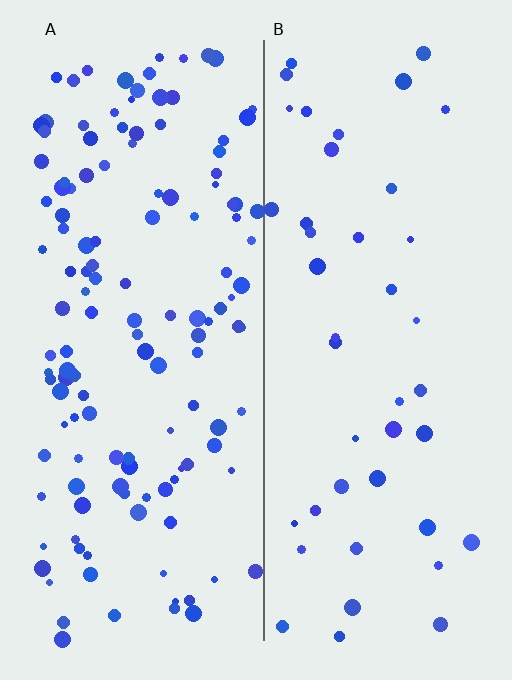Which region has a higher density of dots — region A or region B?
A (the left).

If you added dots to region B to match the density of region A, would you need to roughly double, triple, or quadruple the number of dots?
Approximately triple.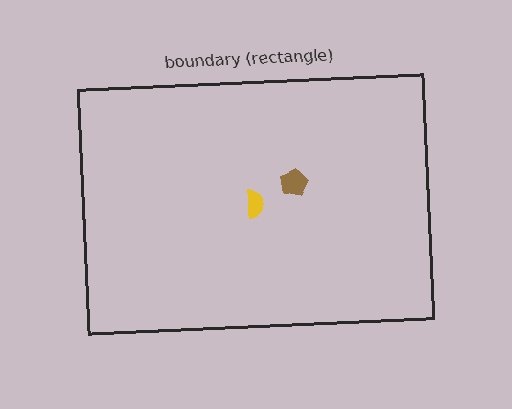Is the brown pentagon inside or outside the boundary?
Inside.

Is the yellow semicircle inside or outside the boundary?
Inside.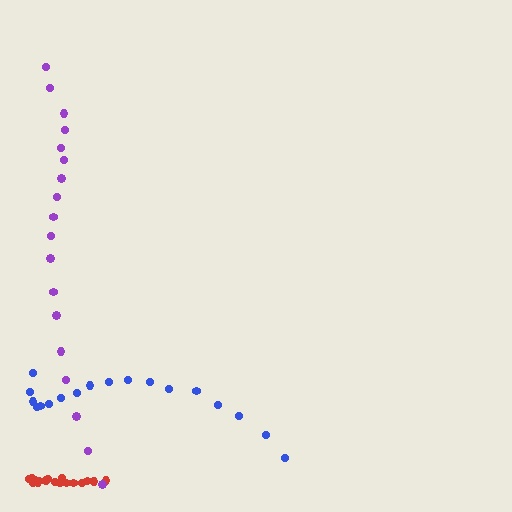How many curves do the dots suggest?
There are 3 distinct paths.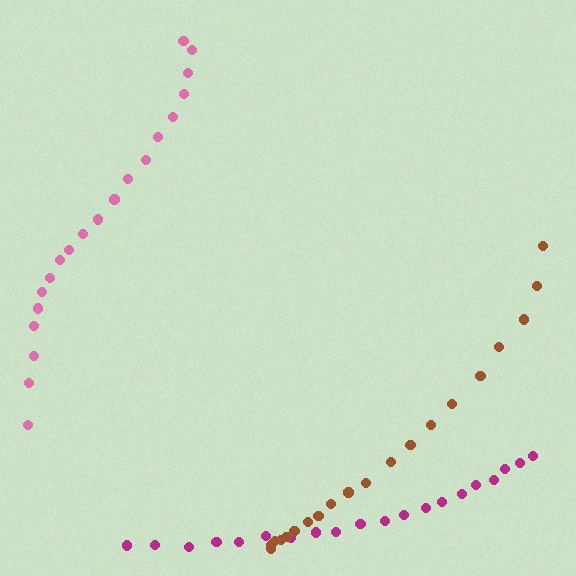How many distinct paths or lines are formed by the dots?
There are 3 distinct paths.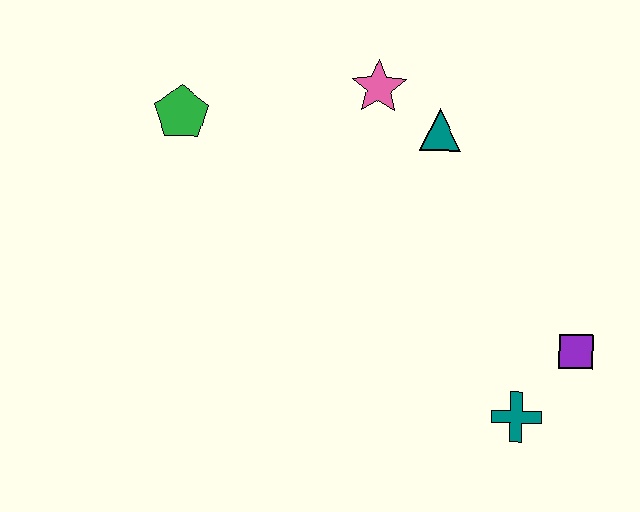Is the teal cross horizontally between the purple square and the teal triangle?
Yes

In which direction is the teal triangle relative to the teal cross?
The teal triangle is above the teal cross.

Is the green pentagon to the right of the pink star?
No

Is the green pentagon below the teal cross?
No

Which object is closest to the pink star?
The teal triangle is closest to the pink star.